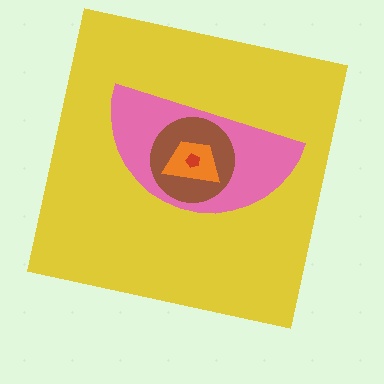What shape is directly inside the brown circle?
The orange trapezoid.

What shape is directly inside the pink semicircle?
The brown circle.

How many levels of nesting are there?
5.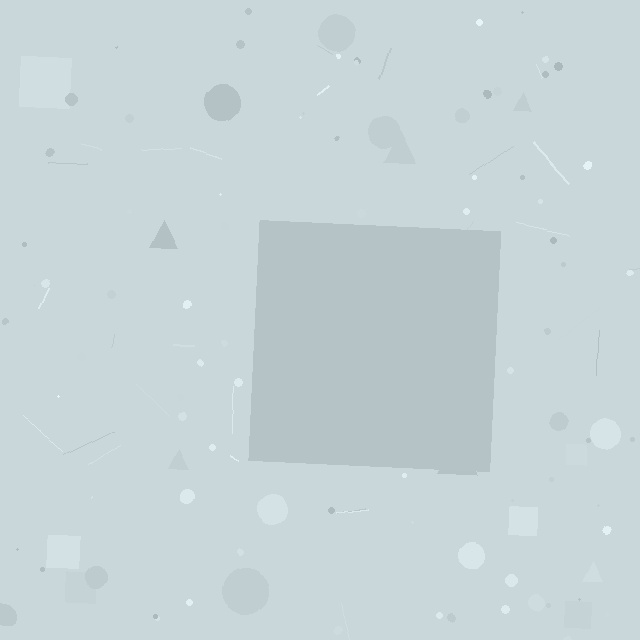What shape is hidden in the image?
A square is hidden in the image.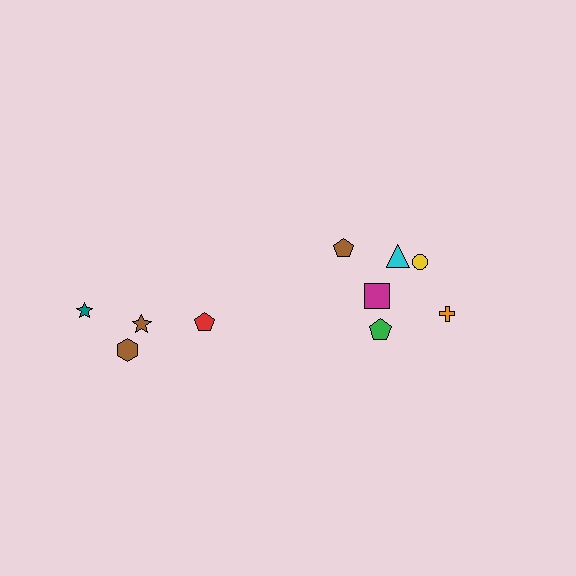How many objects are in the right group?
There are 6 objects.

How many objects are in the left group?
There are 4 objects.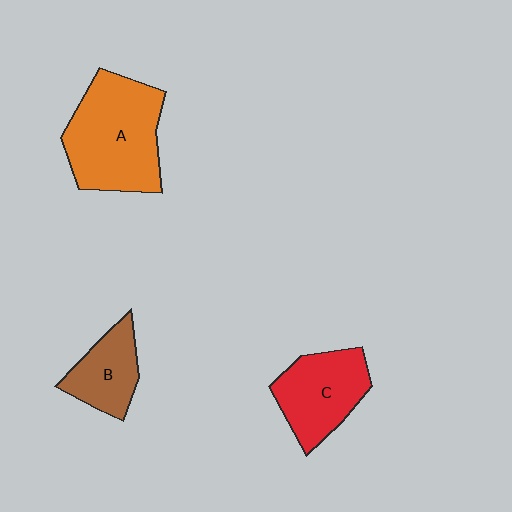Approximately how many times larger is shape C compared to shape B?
Approximately 1.4 times.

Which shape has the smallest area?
Shape B (brown).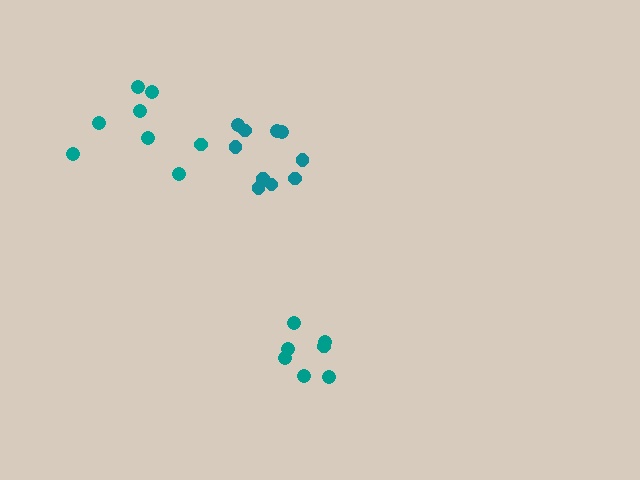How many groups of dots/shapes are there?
There are 3 groups.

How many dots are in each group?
Group 1: 8 dots, Group 2: 10 dots, Group 3: 7 dots (25 total).